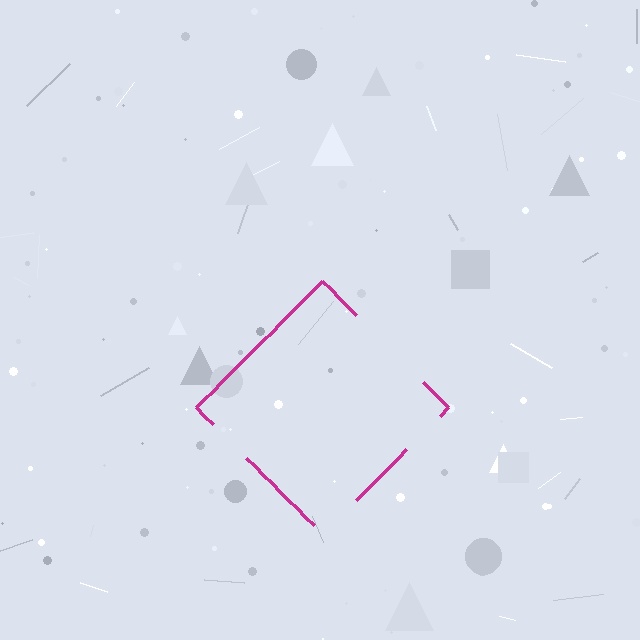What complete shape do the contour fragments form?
The contour fragments form a diamond.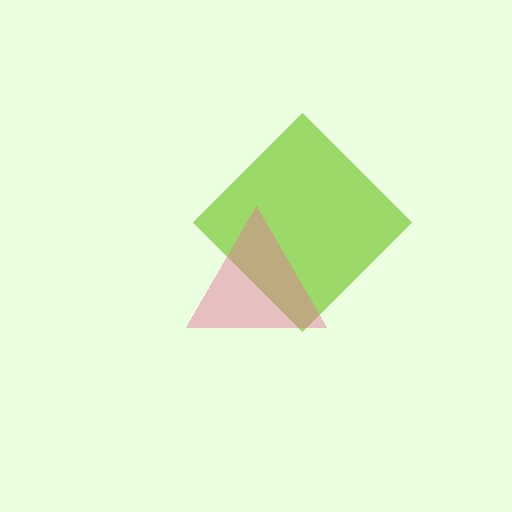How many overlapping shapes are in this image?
There are 2 overlapping shapes in the image.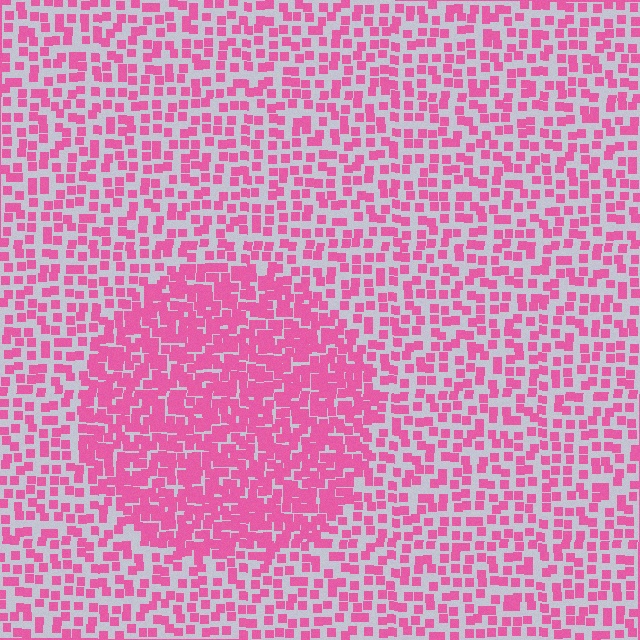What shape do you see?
I see a circle.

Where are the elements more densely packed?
The elements are more densely packed inside the circle boundary.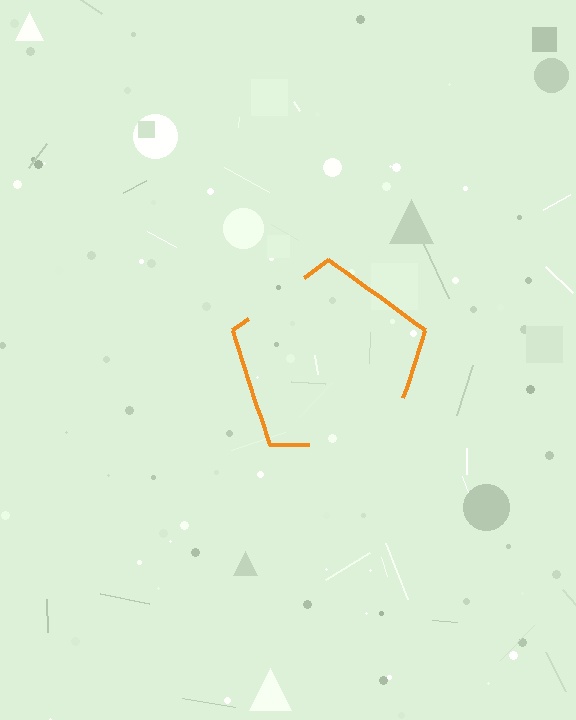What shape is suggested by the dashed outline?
The dashed outline suggests a pentagon.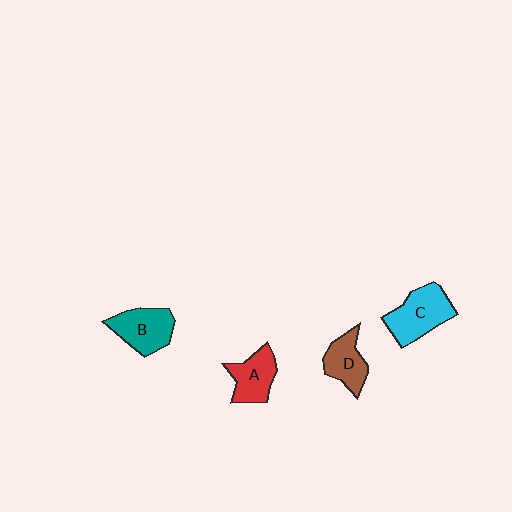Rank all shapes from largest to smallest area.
From largest to smallest: C (cyan), B (teal), A (red), D (brown).